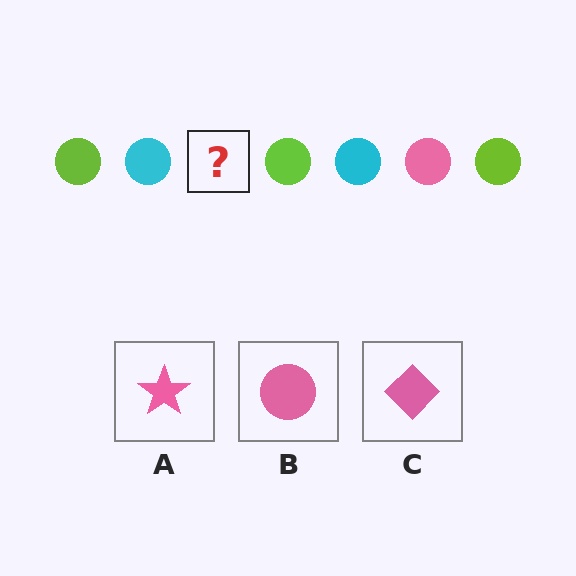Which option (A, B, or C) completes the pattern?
B.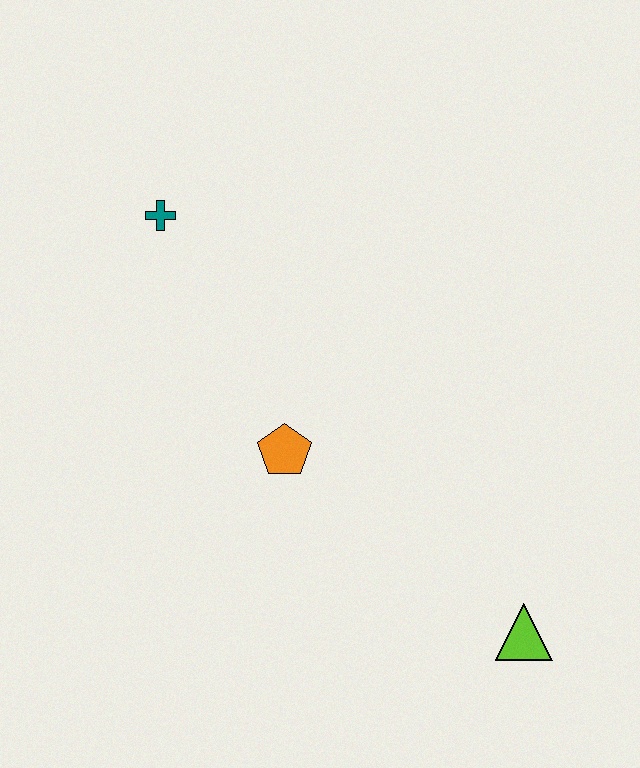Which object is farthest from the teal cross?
The lime triangle is farthest from the teal cross.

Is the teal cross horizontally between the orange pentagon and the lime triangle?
No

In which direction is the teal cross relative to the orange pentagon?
The teal cross is above the orange pentagon.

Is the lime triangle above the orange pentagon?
No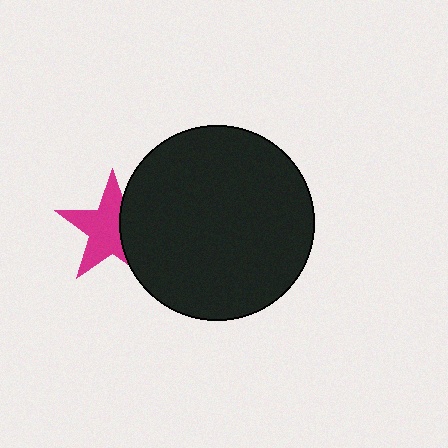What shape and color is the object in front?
The object in front is a black circle.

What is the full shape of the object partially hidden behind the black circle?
The partially hidden object is a magenta star.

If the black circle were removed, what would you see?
You would see the complete magenta star.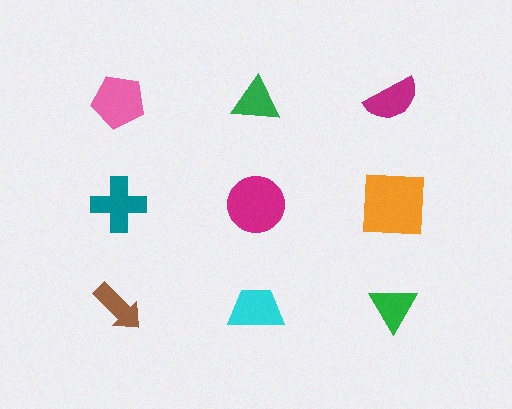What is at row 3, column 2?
A cyan trapezoid.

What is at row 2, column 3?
An orange square.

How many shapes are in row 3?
3 shapes.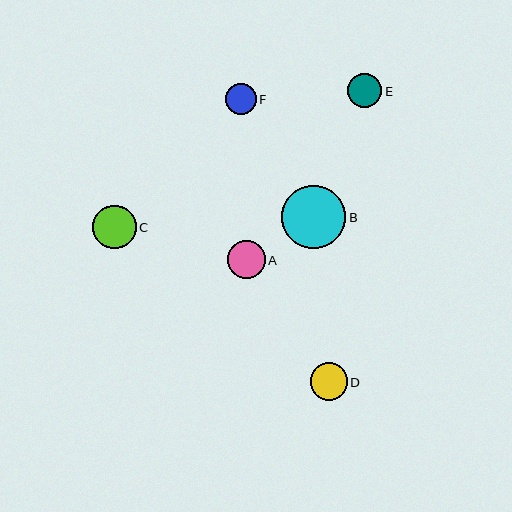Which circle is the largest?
Circle B is the largest with a size of approximately 64 pixels.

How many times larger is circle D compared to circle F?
Circle D is approximately 1.2 times the size of circle F.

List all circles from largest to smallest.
From largest to smallest: B, C, A, D, E, F.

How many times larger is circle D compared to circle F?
Circle D is approximately 1.2 times the size of circle F.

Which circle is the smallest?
Circle F is the smallest with a size of approximately 31 pixels.